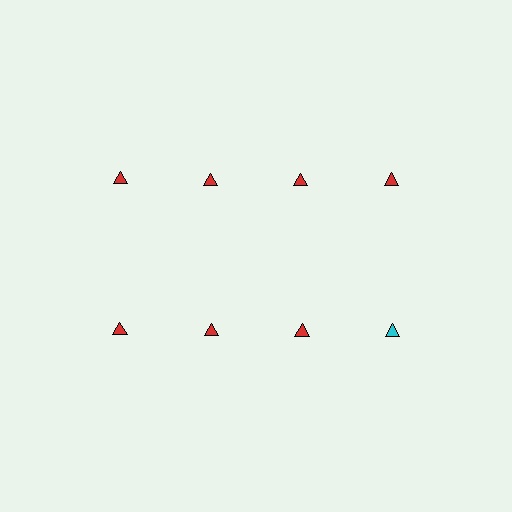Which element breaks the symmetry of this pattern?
The cyan triangle in the second row, second from right column breaks the symmetry. All other shapes are red triangles.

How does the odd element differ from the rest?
It has a different color: cyan instead of red.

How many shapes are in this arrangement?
There are 8 shapes arranged in a grid pattern.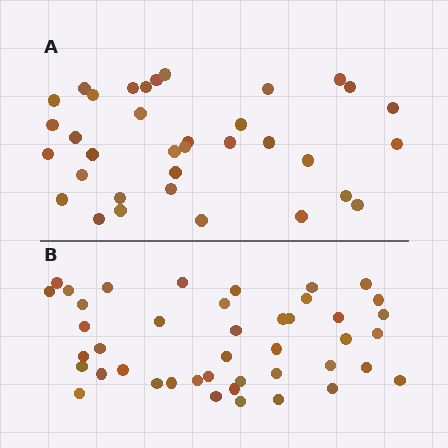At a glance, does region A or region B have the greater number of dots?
Region B (the bottom region) has more dots.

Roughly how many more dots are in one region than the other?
Region B has roughly 8 or so more dots than region A.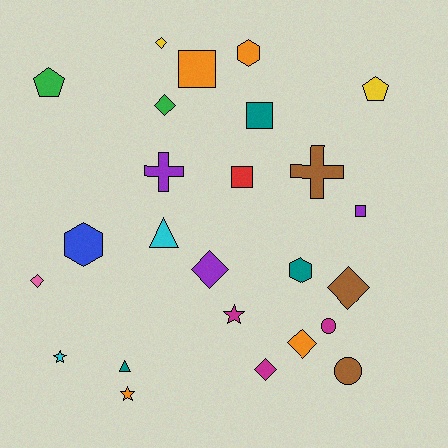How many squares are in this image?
There are 4 squares.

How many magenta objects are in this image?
There are 3 magenta objects.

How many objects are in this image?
There are 25 objects.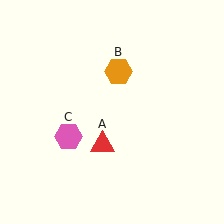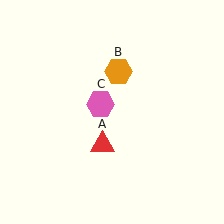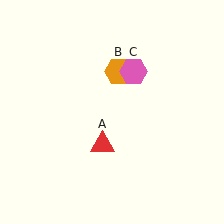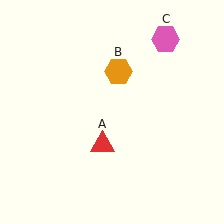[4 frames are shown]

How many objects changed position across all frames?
1 object changed position: pink hexagon (object C).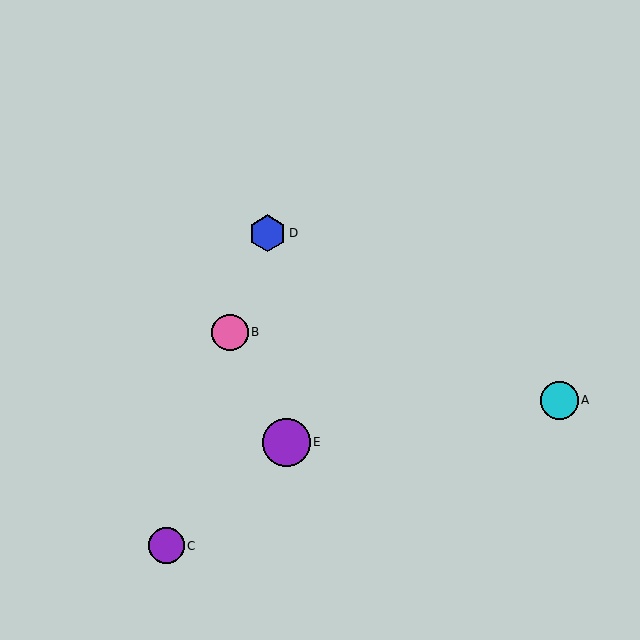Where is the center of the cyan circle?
The center of the cyan circle is at (559, 400).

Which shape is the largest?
The purple circle (labeled E) is the largest.